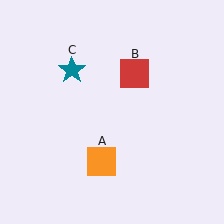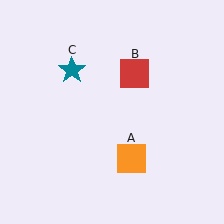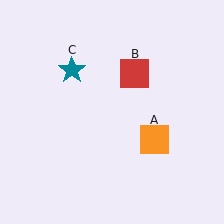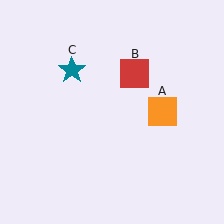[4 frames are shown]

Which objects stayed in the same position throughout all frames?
Red square (object B) and teal star (object C) remained stationary.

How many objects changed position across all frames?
1 object changed position: orange square (object A).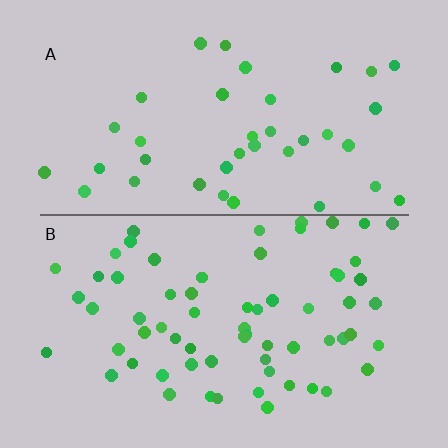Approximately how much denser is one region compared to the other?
Approximately 1.8× — region B over region A.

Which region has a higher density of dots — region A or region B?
B (the bottom).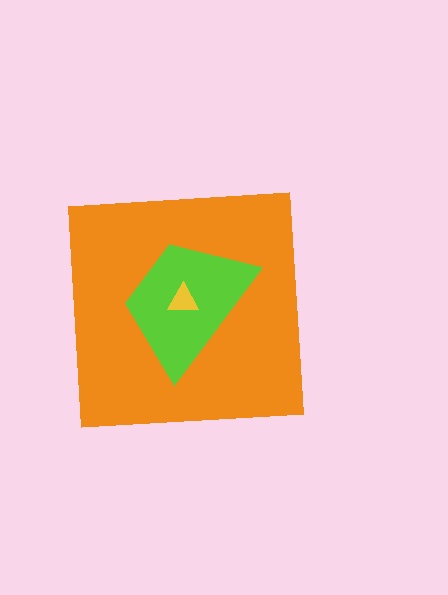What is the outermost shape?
The orange square.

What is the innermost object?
The yellow triangle.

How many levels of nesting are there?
3.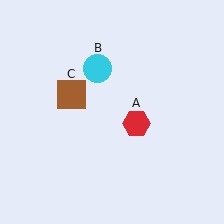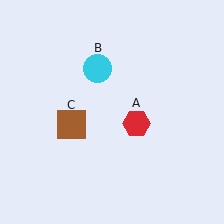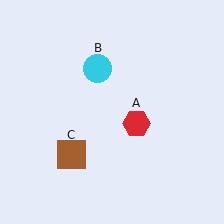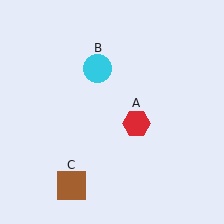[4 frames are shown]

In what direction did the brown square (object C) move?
The brown square (object C) moved down.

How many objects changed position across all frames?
1 object changed position: brown square (object C).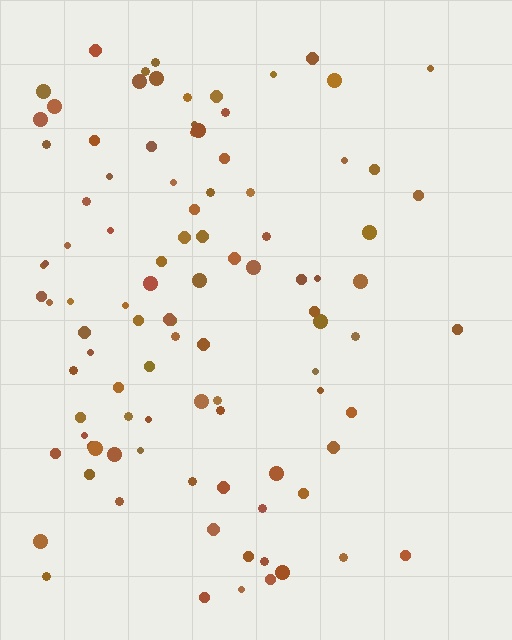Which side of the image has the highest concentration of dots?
The left.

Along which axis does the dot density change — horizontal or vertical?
Horizontal.